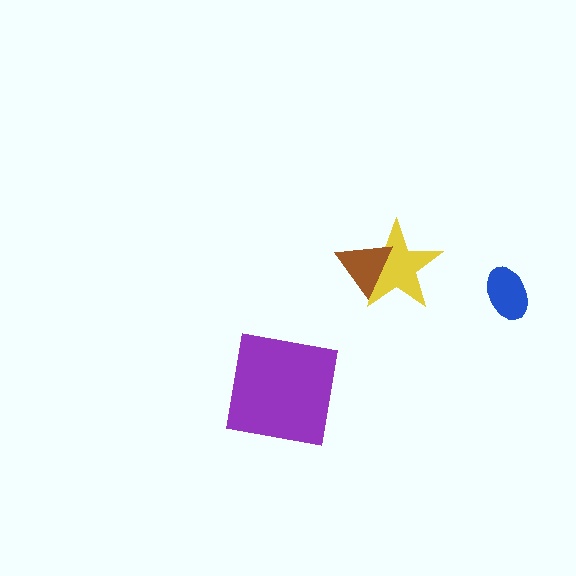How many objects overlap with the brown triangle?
1 object overlaps with the brown triangle.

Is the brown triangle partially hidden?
No, no other shape covers it.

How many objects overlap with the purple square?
0 objects overlap with the purple square.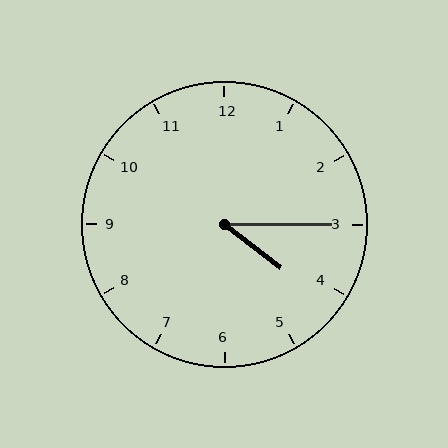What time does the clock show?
4:15.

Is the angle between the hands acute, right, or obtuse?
It is acute.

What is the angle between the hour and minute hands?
Approximately 38 degrees.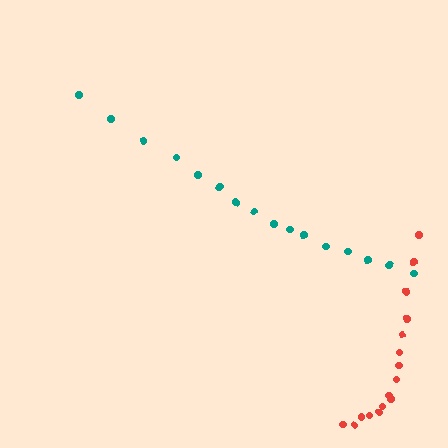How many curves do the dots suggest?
There are 2 distinct paths.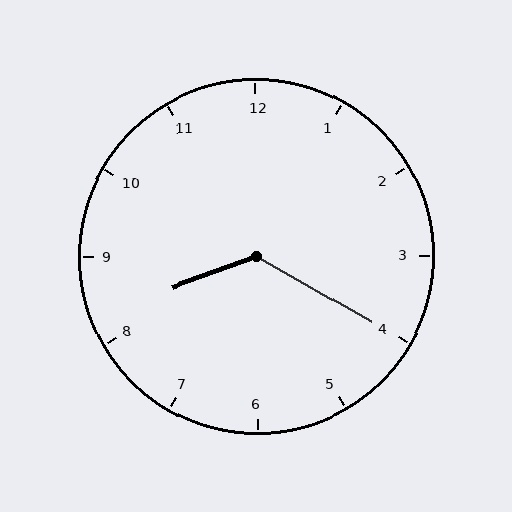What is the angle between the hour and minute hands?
Approximately 130 degrees.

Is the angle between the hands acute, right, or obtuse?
It is obtuse.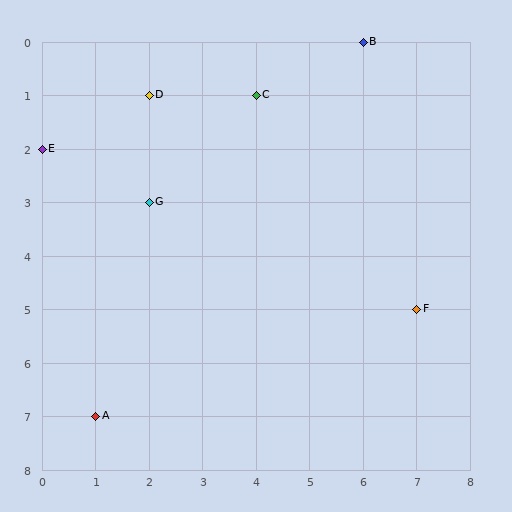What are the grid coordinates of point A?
Point A is at grid coordinates (1, 7).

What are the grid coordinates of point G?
Point G is at grid coordinates (2, 3).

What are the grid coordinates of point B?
Point B is at grid coordinates (6, 0).